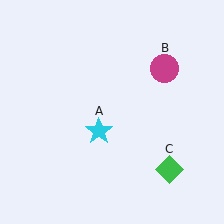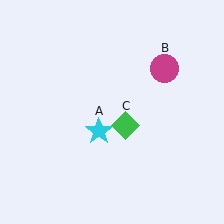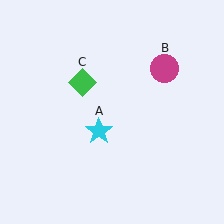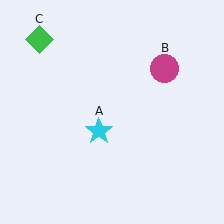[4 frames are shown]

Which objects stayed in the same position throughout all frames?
Cyan star (object A) and magenta circle (object B) remained stationary.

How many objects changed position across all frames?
1 object changed position: green diamond (object C).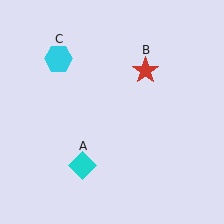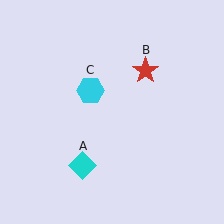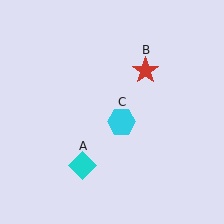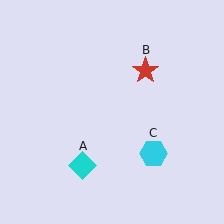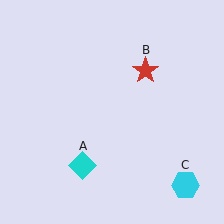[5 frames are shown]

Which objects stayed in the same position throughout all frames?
Cyan diamond (object A) and red star (object B) remained stationary.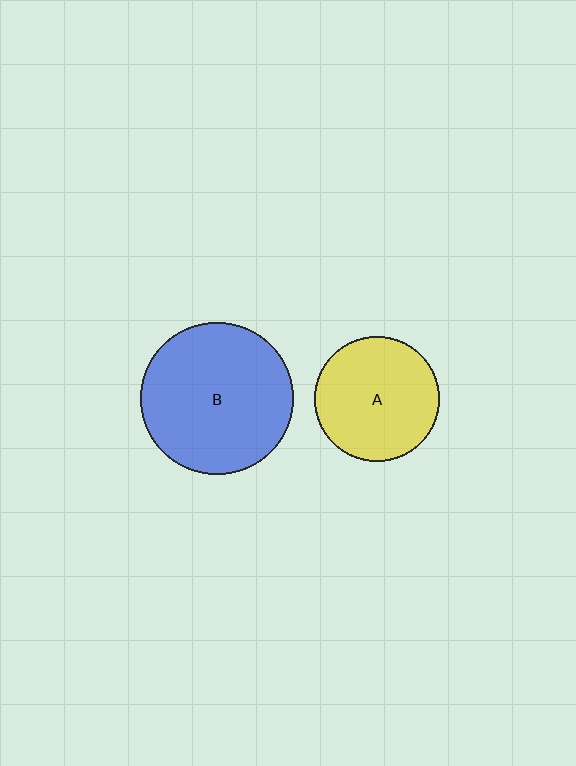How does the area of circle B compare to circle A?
Approximately 1.5 times.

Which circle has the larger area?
Circle B (blue).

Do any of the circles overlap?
No, none of the circles overlap.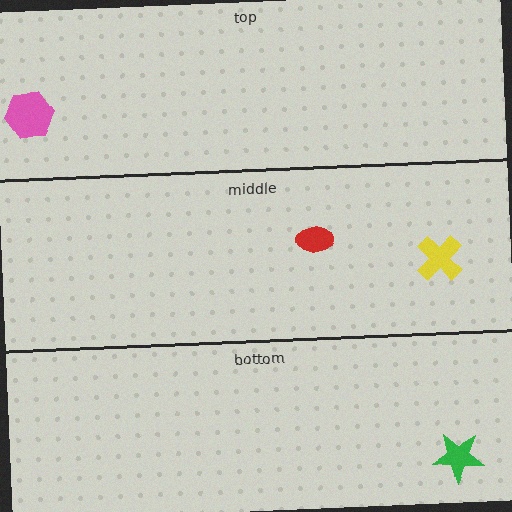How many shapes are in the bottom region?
1.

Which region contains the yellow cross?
The middle region.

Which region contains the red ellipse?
The middle region.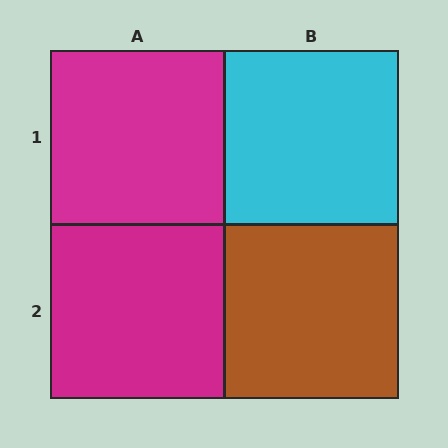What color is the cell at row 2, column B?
Brown.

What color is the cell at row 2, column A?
Magenta.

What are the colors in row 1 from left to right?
Magenta, cyan.